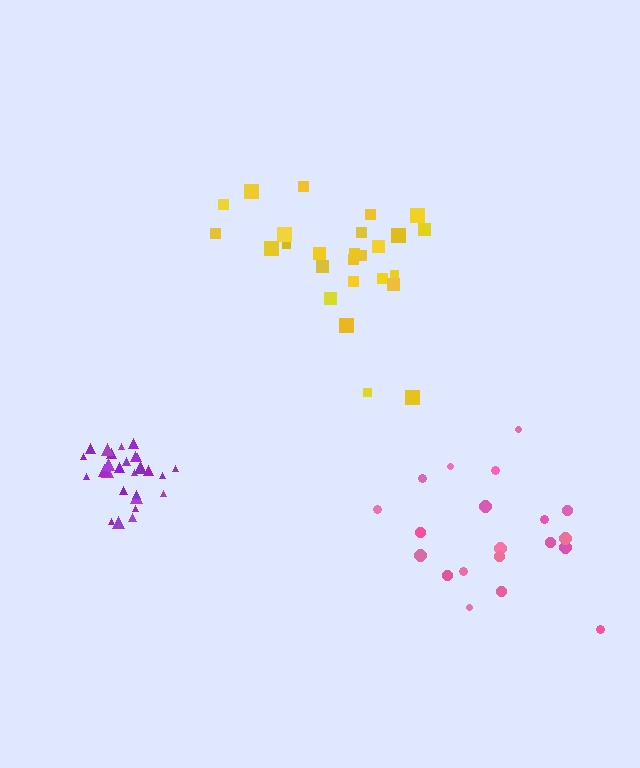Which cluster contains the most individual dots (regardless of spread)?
Purple (27).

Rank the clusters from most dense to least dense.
purple, yellow, pink.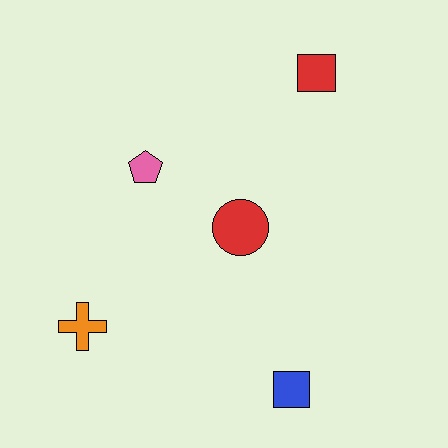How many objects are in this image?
There are 5 objects.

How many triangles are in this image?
There are no triangles.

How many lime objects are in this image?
There are no lime objects.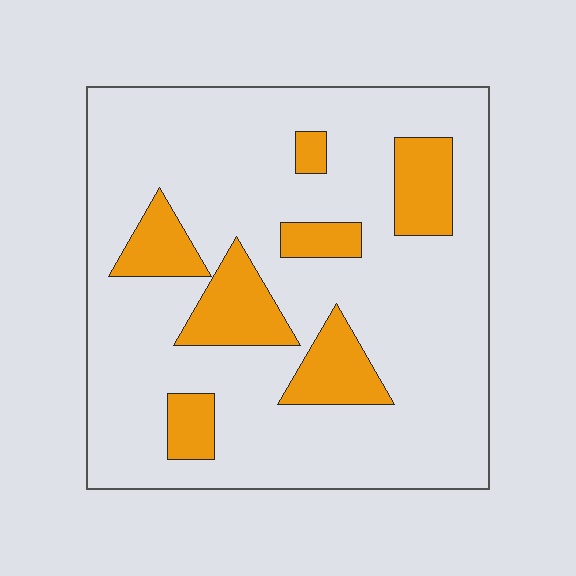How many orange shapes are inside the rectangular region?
7.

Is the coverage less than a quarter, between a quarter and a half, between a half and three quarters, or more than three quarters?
Less than a quarter.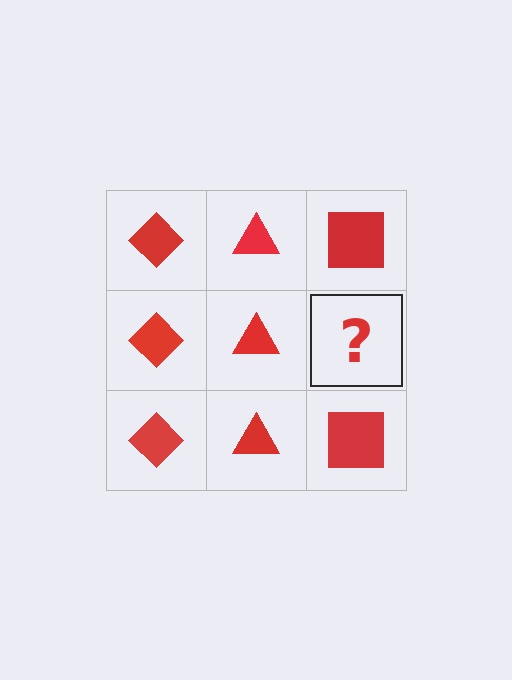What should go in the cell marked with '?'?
The missing cell should contain a red square.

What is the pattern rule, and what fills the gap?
The rule is that each column has a consistent shape. The gap should be filled with a red square.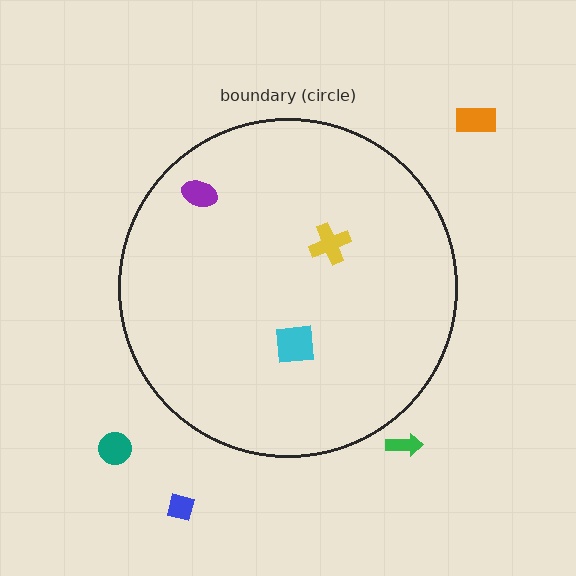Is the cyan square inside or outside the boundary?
Inside.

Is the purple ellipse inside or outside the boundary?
Inside.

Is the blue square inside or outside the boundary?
Outside.